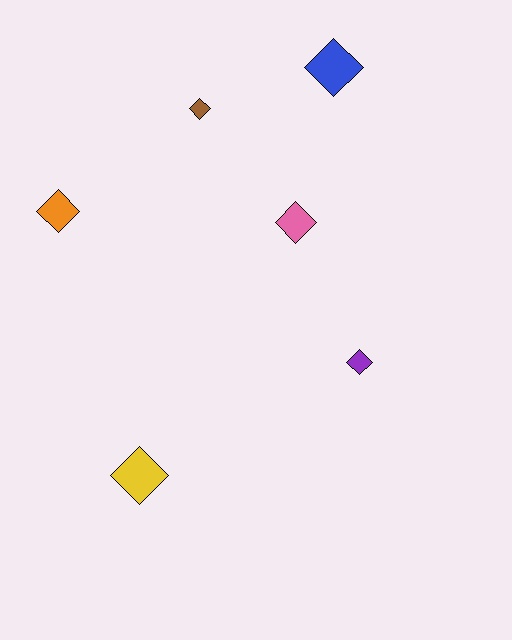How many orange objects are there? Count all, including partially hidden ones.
There is 1 orange object.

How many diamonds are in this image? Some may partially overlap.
There are 6 diamonds.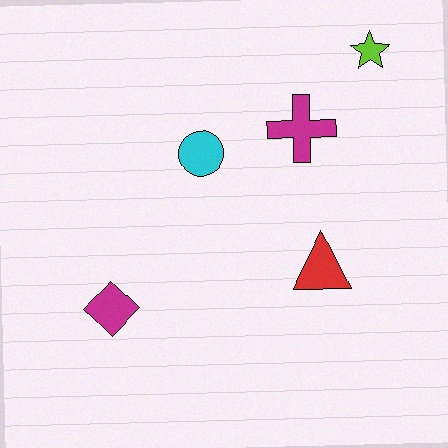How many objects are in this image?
There are 5 objects.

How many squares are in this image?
There are no squares.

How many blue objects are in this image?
There are no blue objects.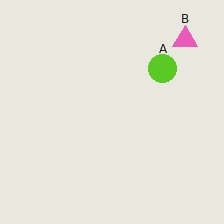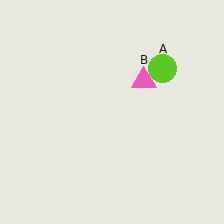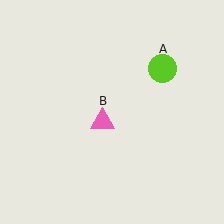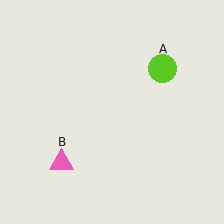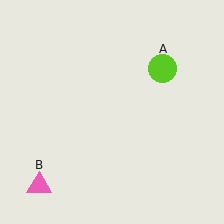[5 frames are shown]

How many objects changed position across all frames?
1 object changed position: pink triangle (object B).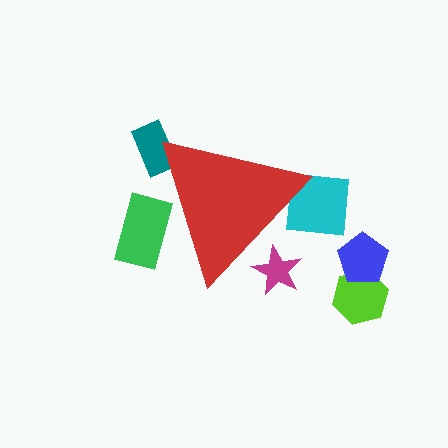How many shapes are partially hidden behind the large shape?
4 shapes are partially hidden.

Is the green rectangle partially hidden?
Yes, the green rectangle is partially hidden behind the red triangle.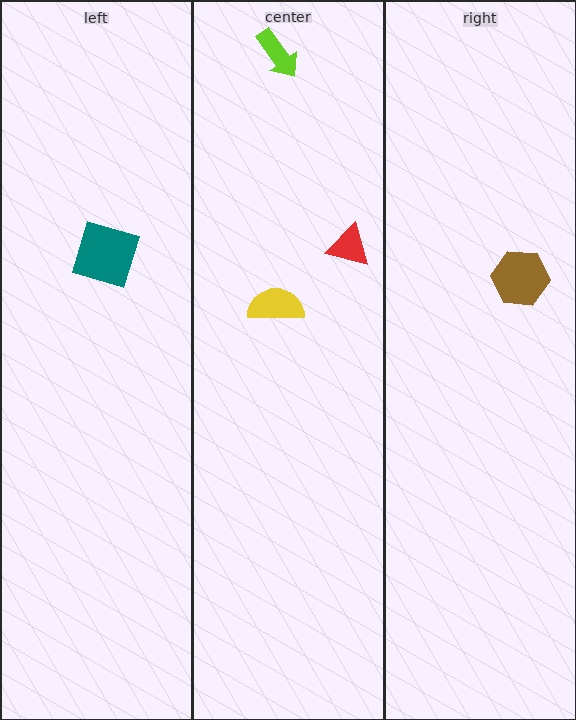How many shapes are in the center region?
3.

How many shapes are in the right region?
1.